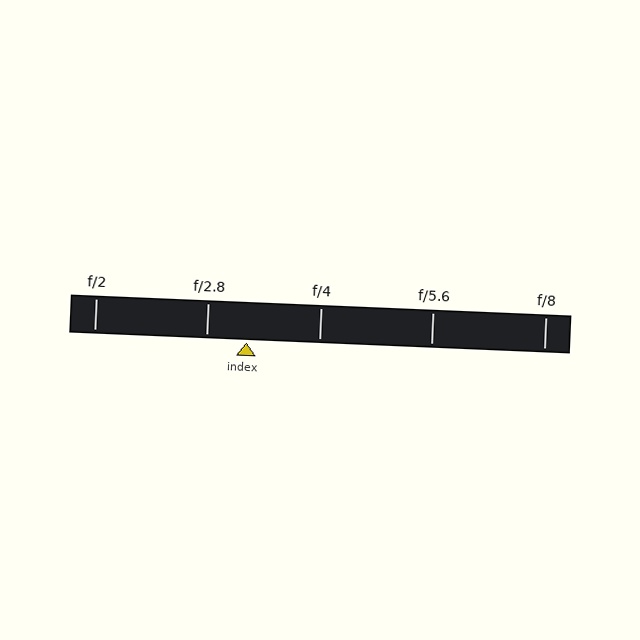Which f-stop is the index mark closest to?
The index mark is closest to f/2.8.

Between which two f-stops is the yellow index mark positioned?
The index mark is between f/2.8 and f/4.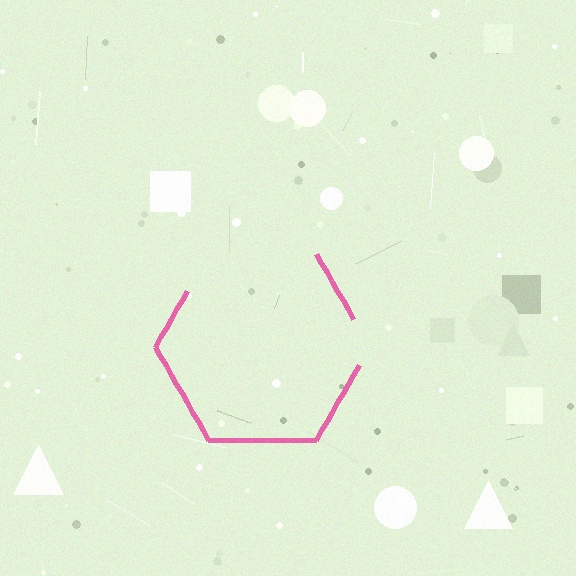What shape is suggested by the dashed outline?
The dashed outline suggests a hexagon.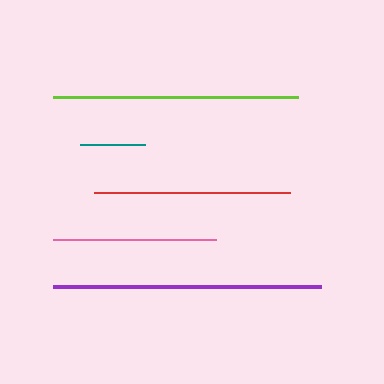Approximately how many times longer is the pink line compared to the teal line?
The pink line is approximately 2.5 times the length of the teal line.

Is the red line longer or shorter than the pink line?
The red line is longer than the pink line.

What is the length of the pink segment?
The pink segment is approximately 163 pixels long.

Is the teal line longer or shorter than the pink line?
The pink line is longer than the teal line.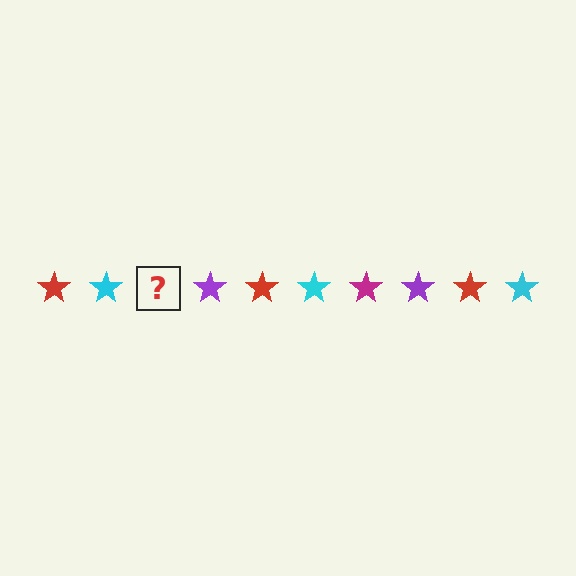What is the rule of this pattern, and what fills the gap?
The rule is that the pattern cycles through red, cyan, magenta, purple stars. The gap should be filled with a magenta star.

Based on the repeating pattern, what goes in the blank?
The blank should be a magenta star.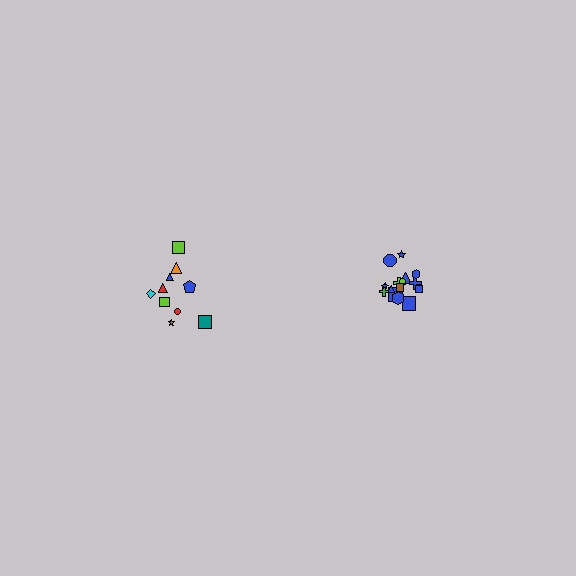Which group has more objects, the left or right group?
The right group.